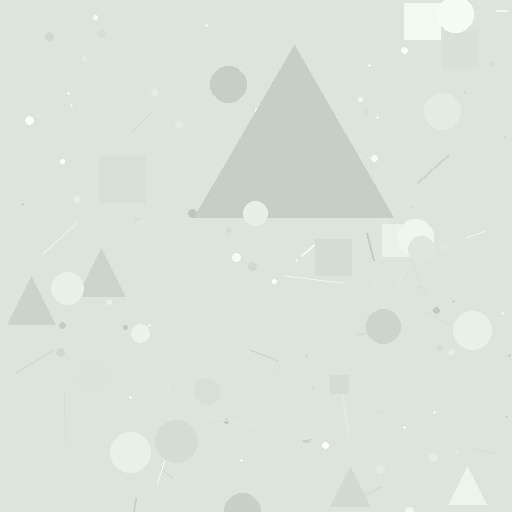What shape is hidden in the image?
A triangle is hidden in the image.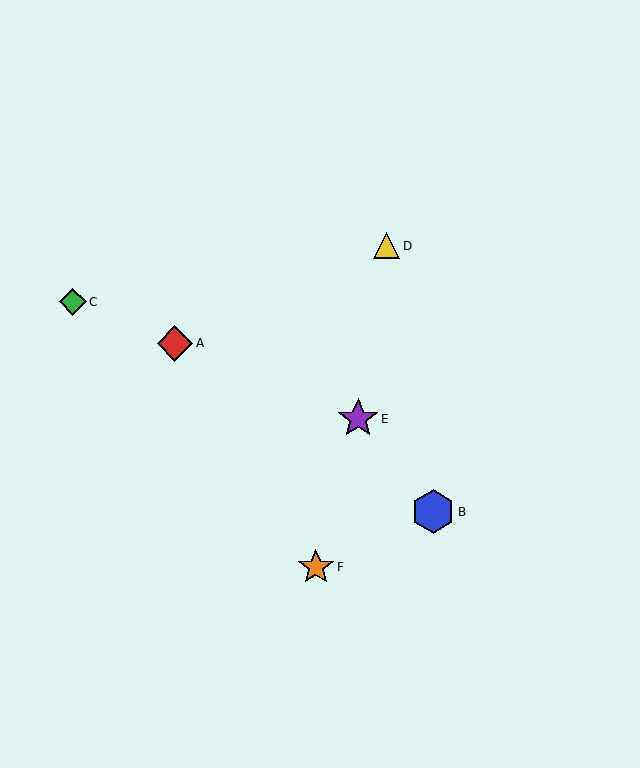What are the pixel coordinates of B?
Object B is at (433, 512).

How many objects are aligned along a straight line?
3 objects (A, C, E) are aligned along a straight line.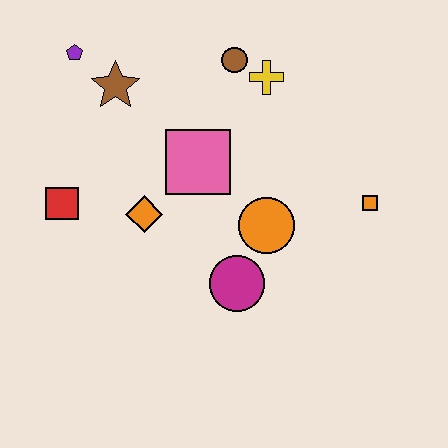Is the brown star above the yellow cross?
No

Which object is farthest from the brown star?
The orange square is farthest from the brown star.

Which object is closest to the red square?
The orange diamond is closest to the red square.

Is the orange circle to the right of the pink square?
Yes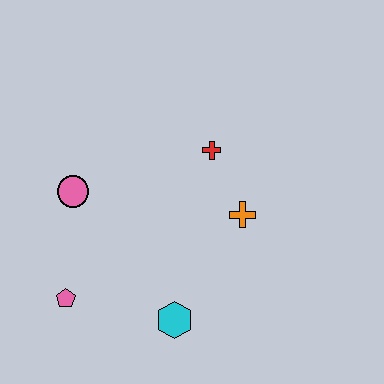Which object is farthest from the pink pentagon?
The red cross is farthest from the pink pentagon.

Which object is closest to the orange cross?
The red cross is closest to the orange cross.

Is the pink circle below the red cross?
Yes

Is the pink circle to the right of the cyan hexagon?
No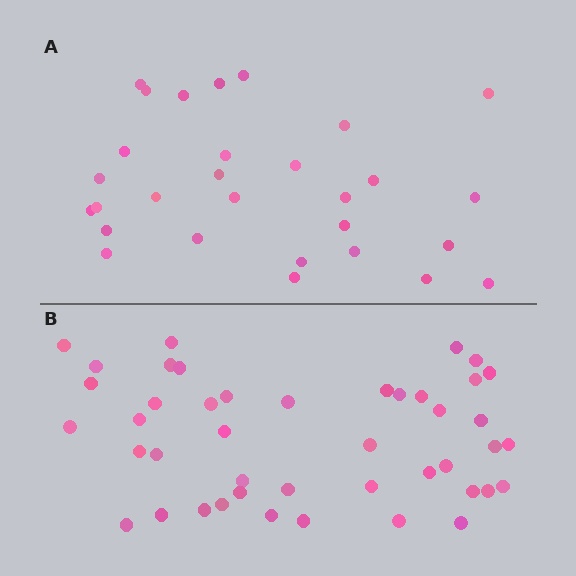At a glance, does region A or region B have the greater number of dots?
Region B (the bottom region) has more dots.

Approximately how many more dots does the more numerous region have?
Region B has approximately 15 more dots than region A.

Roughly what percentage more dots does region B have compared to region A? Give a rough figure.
About 50% more.